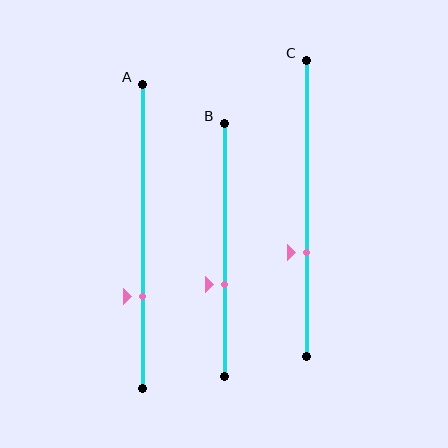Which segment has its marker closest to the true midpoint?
Segment B has its marker closest to the true midpoint.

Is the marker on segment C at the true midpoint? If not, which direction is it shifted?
No, the marker on segment C is shifted downward by about 15% of the segment length.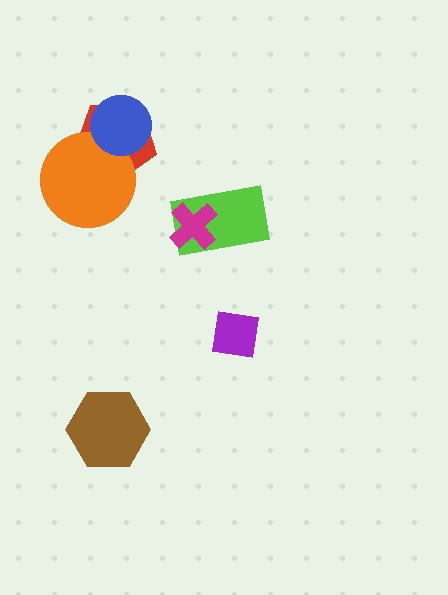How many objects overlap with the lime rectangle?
1 object overlaps with the lime rectangle.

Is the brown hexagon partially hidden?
No, no other shape covers it.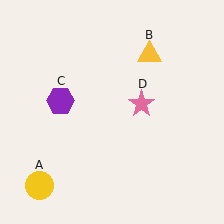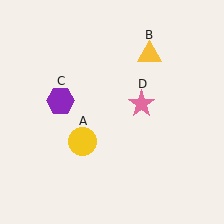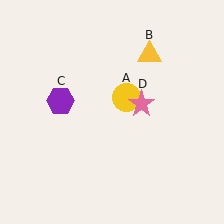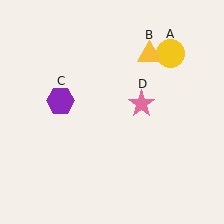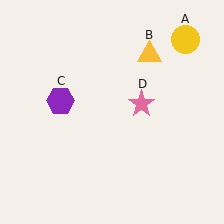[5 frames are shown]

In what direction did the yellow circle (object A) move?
The yellow circle (object A) moved up and to the right.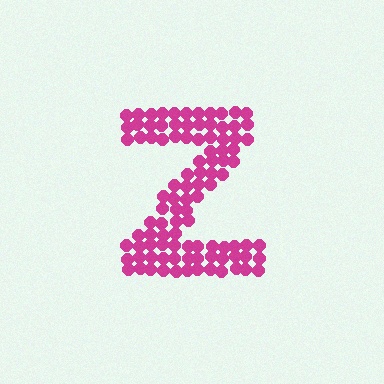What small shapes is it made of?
It is made of small circles.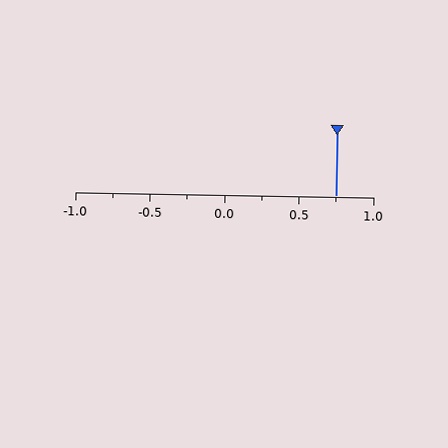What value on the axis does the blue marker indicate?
The marker indicates approximately 0.75.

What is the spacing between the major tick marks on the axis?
The major ticks are spaced 0.5 apart.